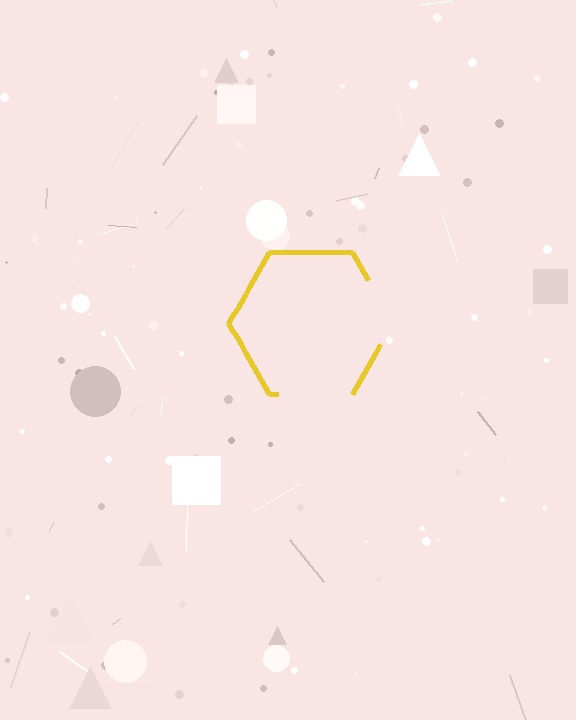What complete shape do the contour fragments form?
The contour fragments form a hexagon.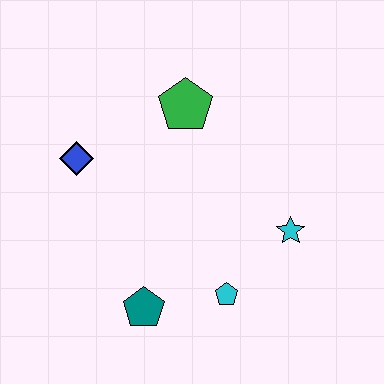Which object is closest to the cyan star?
The cyan pentagon is closest to the cyan star.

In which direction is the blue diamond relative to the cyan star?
The blue diamond is to the left of the cyan star.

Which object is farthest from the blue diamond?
The cyan star is farthest from the blue diamond.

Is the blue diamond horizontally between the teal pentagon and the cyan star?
No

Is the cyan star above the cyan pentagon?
Yes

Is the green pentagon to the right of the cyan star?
No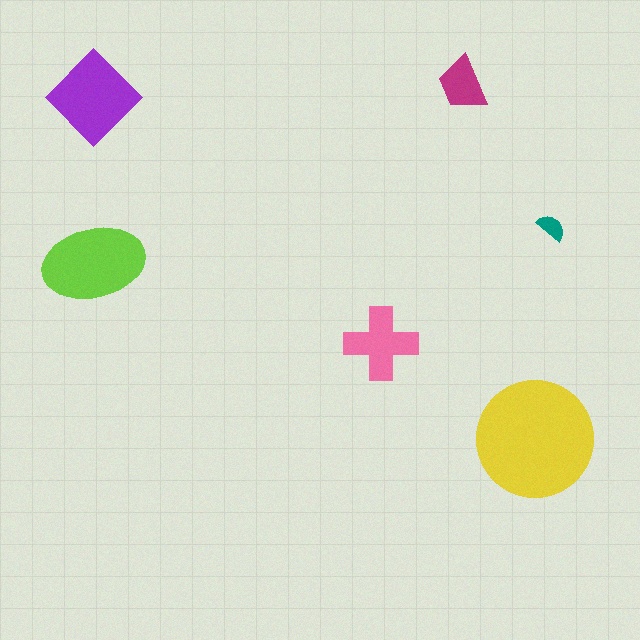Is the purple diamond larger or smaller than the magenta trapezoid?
Larger.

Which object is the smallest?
The teal semicircle.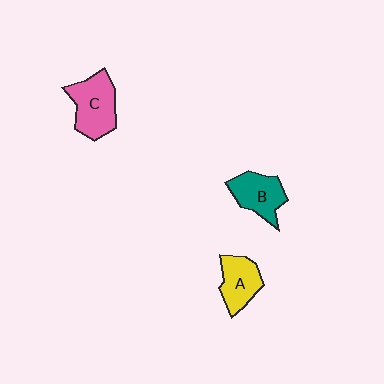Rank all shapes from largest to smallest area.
From largest to smallest: C (pink), B (teal), A (yellow).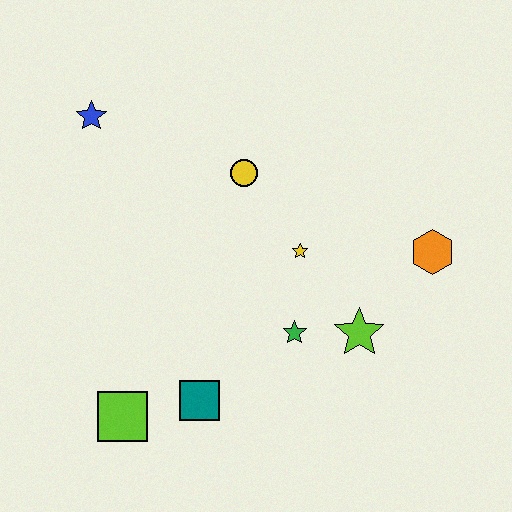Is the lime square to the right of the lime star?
No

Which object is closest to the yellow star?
The green star is closest to the yellow star.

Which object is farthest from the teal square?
The blue star is farthest from the teal square.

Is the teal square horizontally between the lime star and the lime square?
Yes